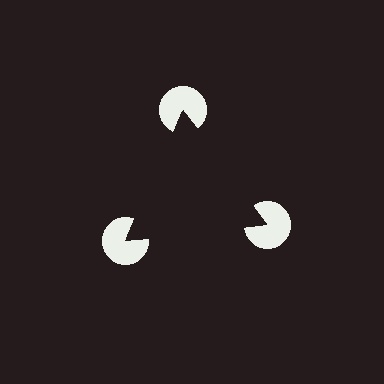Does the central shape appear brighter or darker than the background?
It typically appears slightly darker than the background, even though no actual brightness change is drawn.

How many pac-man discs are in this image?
There are 3 — one at each vertex of the illusory triangle.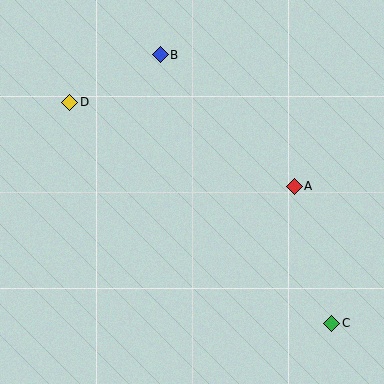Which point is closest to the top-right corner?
Point A is closest to the top-right corner.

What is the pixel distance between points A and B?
The distance between A and B is 187 pixels.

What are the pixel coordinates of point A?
Point A is at (294, 186).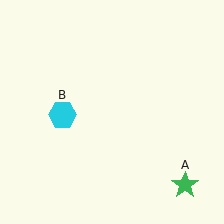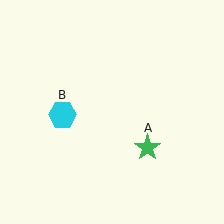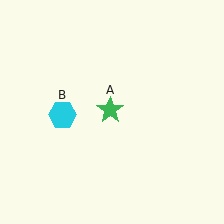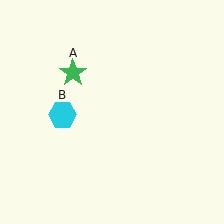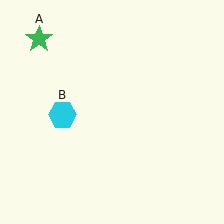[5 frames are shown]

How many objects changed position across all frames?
1 object changed position: green star (object A).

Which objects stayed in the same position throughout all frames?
Cyan hexagon (object B) remained stationary.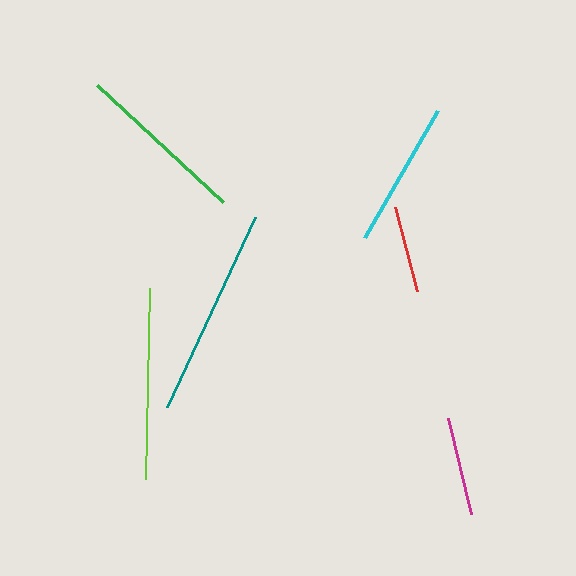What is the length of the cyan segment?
The cyan segment is approximately 146 pixels long.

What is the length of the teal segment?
The teal segment is approximately 210 pixels long.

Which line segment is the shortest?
The red line is the shortest at approximately 87 pixels.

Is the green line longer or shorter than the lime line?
The lime line is longer than the green line.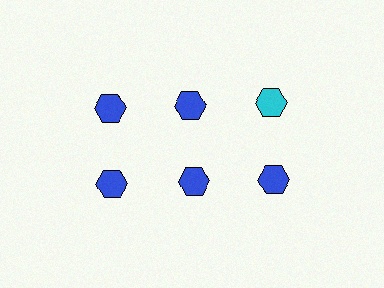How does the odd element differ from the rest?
It has a different color: cyan instead of blue.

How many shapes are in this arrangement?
There are 6 shapes arranged in a grid pattern.